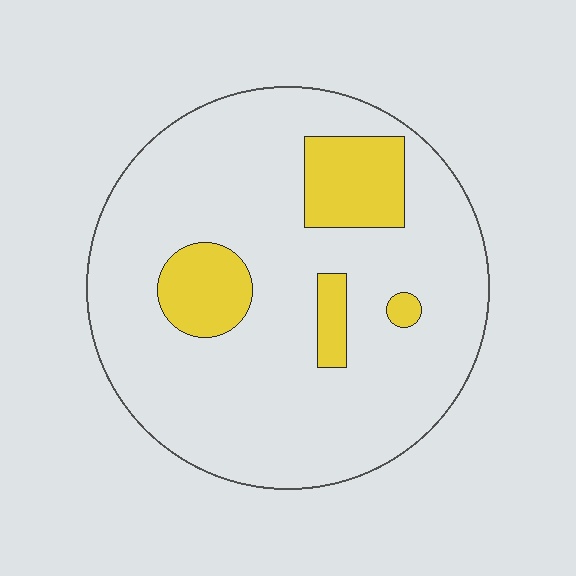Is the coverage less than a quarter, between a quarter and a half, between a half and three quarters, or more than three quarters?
Less than a quarter.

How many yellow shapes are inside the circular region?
4.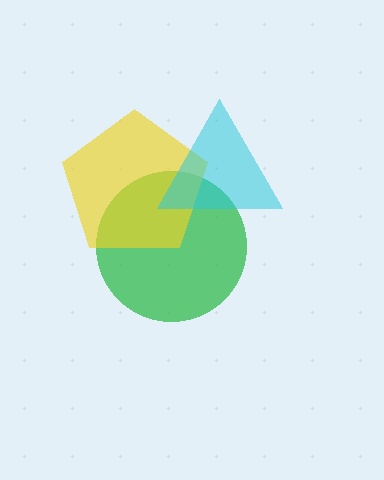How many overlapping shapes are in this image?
There are 3 overlapping shapes in the image.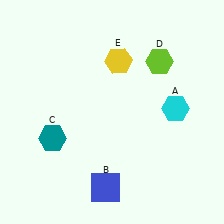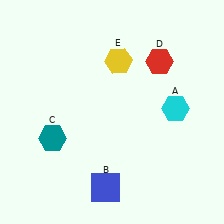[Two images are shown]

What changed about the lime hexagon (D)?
In Image 1, D is lime. In Image 2, it changed to red.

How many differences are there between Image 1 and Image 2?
There is 1 difference between the two images.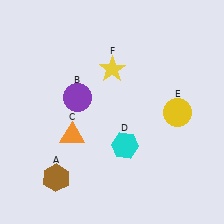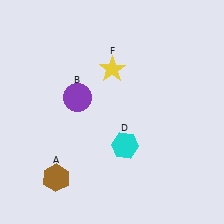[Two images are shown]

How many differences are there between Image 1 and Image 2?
There are 2 differences between the two images.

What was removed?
The orange triangle (C), the yellow circle (E) were removed in Image 2.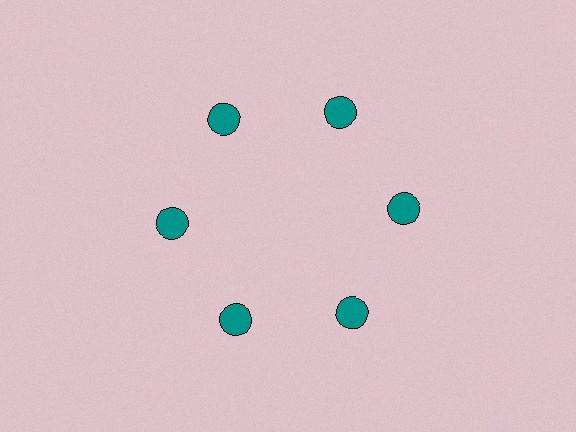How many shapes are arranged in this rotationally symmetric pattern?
There are 6 shapes, arranged in 6 groups of 1.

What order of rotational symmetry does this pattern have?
This pattern has 6-fold rotational symmetry.